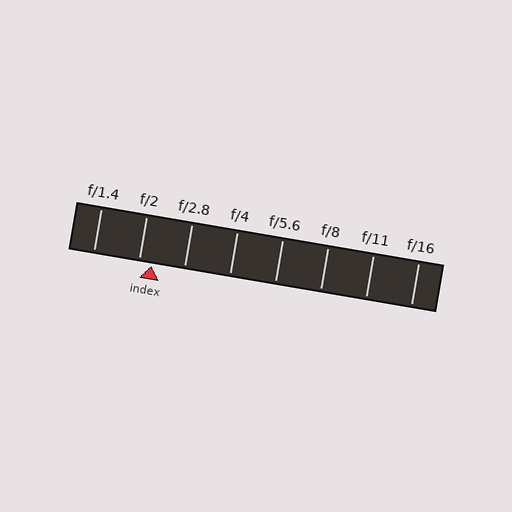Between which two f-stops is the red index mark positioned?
The index mark is between f/2 and f/2.8.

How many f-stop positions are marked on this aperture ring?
There are 8 f-stop positions marked.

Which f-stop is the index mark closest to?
The index mark is closest to f/2.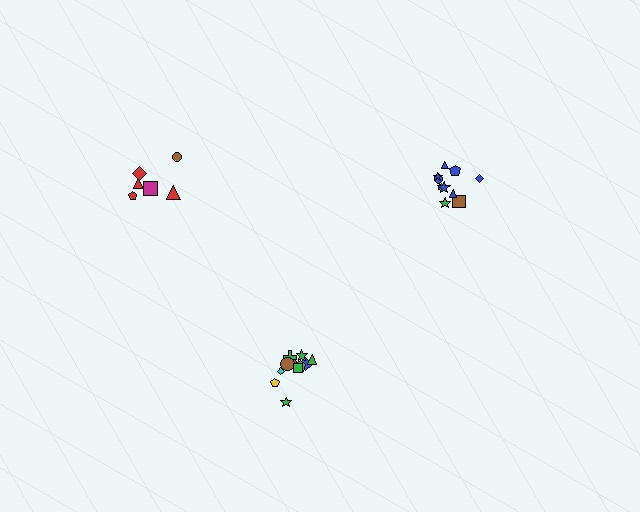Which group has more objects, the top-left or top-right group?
The top-right group.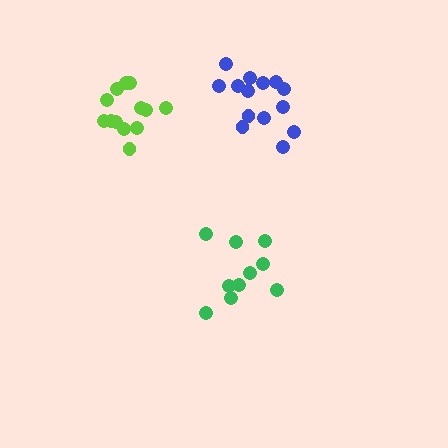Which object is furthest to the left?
The lime cluster is leftmost.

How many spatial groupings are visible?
There are 3 spatial groupings.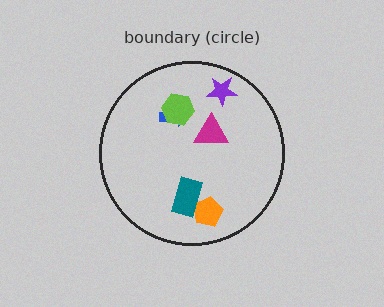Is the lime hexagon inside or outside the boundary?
Inside.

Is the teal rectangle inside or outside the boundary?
Inside.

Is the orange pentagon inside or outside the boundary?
Inside.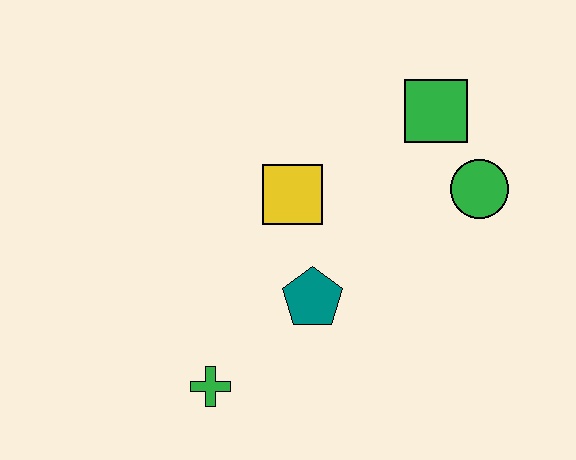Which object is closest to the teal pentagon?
The yellow square is closest to the teal pentagon.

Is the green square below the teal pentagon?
No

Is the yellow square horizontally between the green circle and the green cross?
Yes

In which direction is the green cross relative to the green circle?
The green cross is to the left of the green circle.